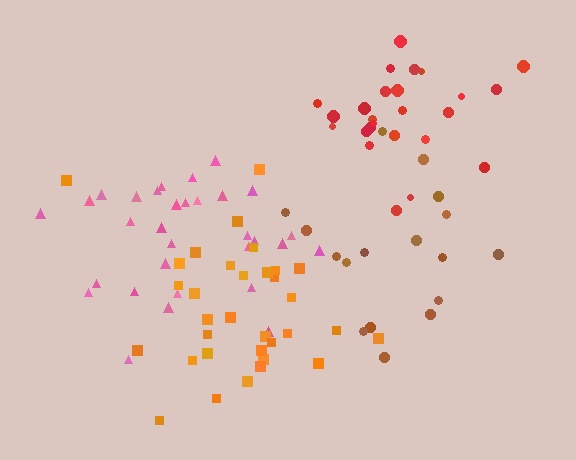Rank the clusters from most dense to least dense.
red, orange, pink, brown.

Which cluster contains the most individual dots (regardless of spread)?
Orange (33).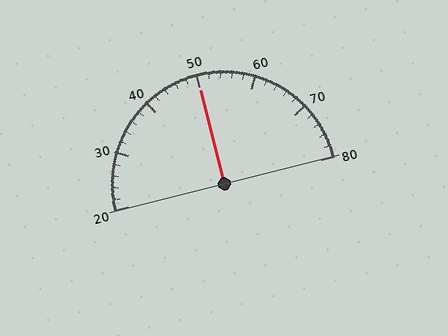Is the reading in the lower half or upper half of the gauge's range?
The reading is in the upper half of the range (20 to 80).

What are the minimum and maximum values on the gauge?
The gauge ranges from 20 to 80.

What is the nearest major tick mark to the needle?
The nearest major tick mark is 50.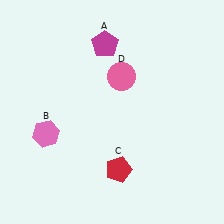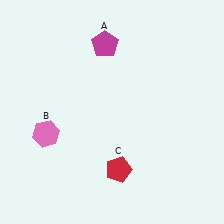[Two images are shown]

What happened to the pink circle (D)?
The pink circle (D) was removed in Image 2. It was in the top-right area of Image 1.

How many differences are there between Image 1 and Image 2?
There is 1 difference between the two images.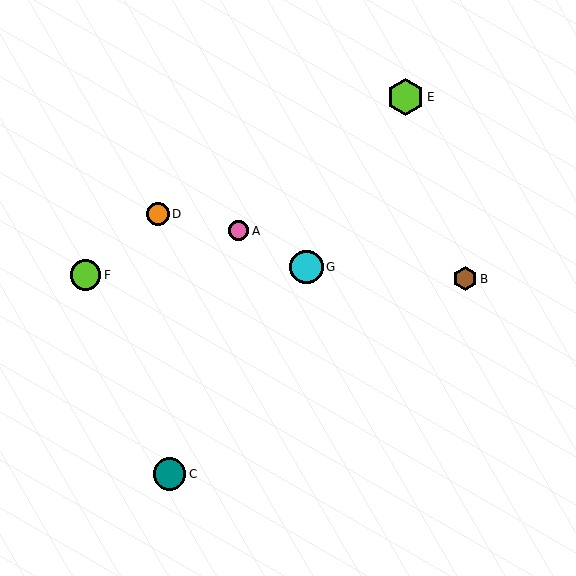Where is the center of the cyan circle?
The center of the cyan circle is at (306, 267).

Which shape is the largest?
The lime hexagon (labeled E) is the largest.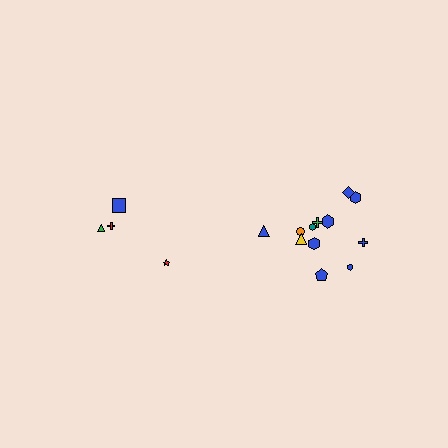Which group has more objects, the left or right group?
The right group.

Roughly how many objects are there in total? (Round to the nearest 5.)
Roughly 15 objects in total.